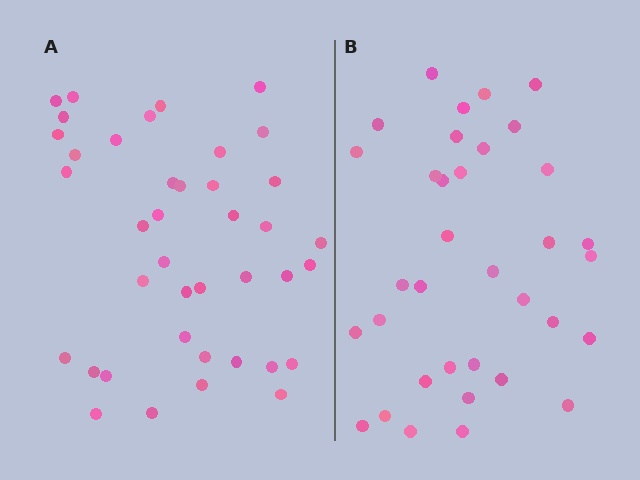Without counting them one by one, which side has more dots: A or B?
Region A (the left region) has more dots.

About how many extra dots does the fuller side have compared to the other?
Region A has about 5 more dots than region B.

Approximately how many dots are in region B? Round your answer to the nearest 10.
About 40 dots. (The exact count is 35, which rounds to 40.)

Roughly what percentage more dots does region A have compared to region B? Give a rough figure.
About 15% more.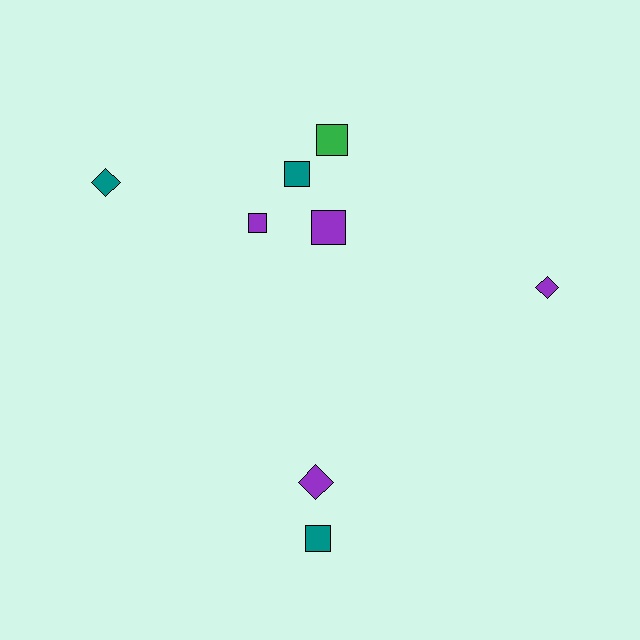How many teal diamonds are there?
There is 1 teal diamond.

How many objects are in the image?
There are 8 objects.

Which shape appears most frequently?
Square, with 5 objects.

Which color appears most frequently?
Purple, with 4 objects.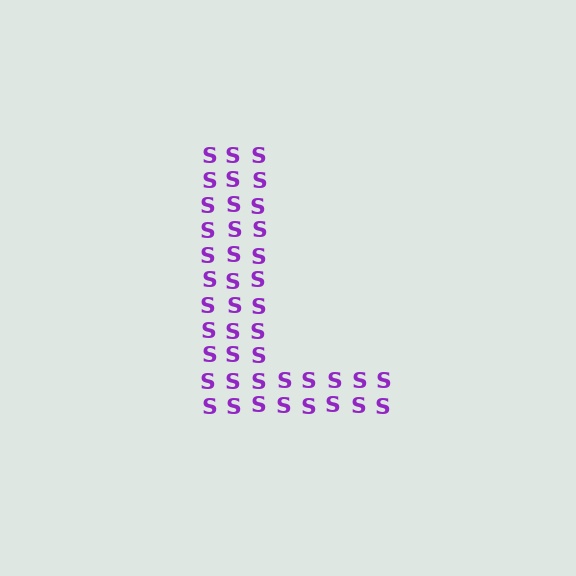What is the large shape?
The large shape is the letter L.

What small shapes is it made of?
It is made of small letter S's.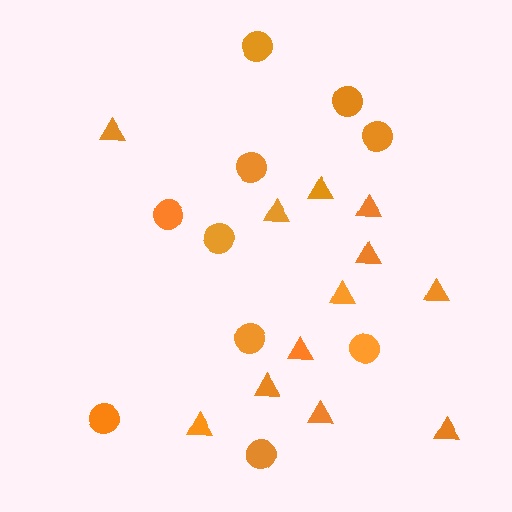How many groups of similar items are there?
There are 2 groups: one group of circles (10) and one group of triangles (12).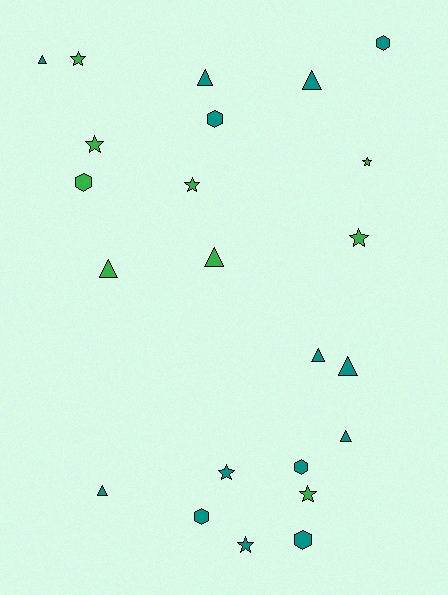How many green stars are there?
There are 6 green stars.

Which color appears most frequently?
Teal, with 14 objects.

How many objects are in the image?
There are 23 objects.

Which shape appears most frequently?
Triangle, with 9 objects.